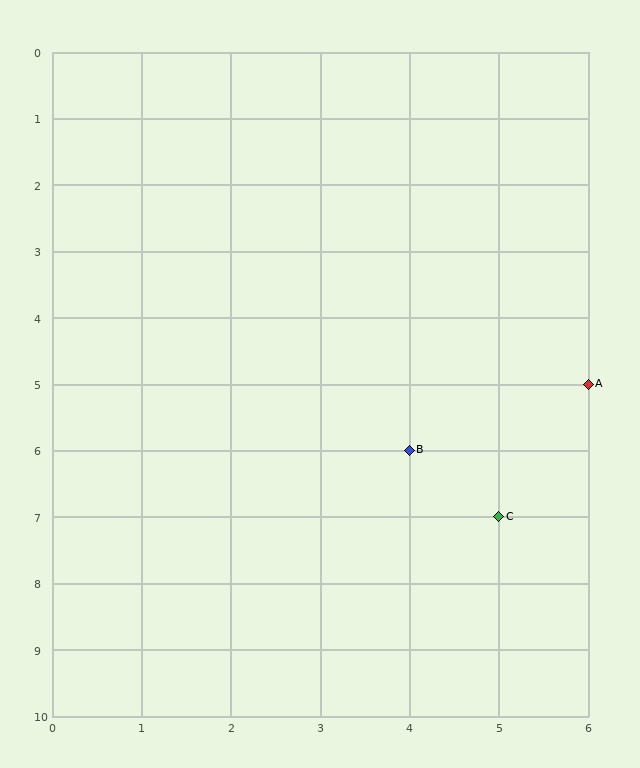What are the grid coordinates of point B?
Point B is at grid coordinates (4, 6).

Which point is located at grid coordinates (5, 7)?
Point C is at (5, 7).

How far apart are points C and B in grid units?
Points C and B are 1 column and 1 row apart (about 1.4 grid units diagonally).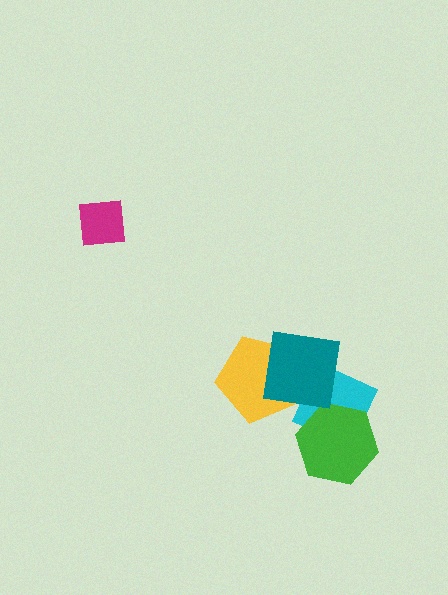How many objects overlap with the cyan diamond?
3 objects overlap with the cyan diamond.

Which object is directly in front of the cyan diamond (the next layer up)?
The green hexagon is directly in front of the cyan diamond.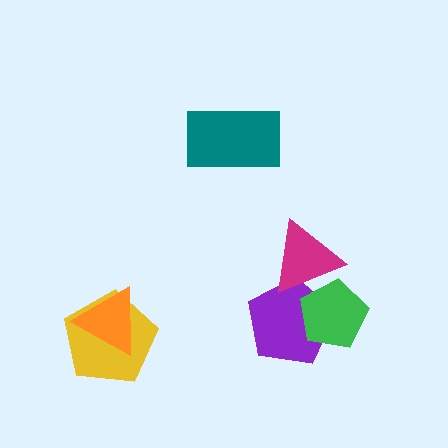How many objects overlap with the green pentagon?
2 objects overlap with the green pentagon.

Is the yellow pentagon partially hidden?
Yes, it is partially covered by another shape.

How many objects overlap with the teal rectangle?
0 objects overlap with the teal rectangle.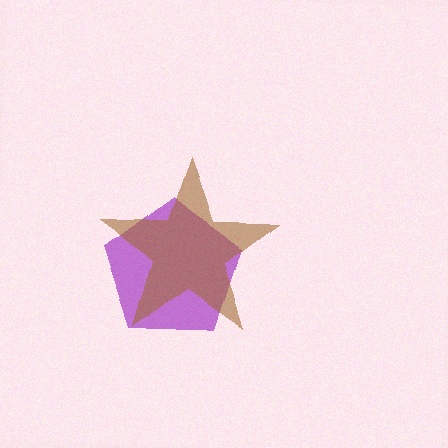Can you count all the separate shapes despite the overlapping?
Yes, there are 2 separate shapes.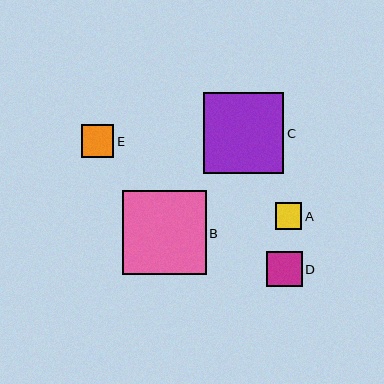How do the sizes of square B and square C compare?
Square B and square C are approximately the same size.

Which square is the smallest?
Square A is the smallest with a size of approximately 27 pixels.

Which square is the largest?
Square B is the largest with a size of approximately 84 pixels.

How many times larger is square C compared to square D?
Square C is approximately 2.3 times the size of square D.